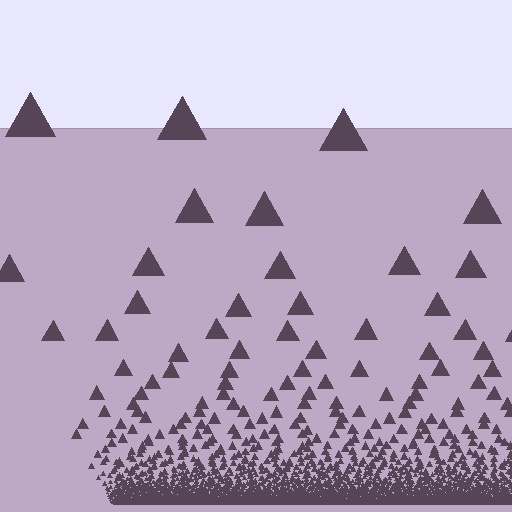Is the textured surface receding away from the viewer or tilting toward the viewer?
The surface appears to tilt toward the viewer. Texture elements get larger and sparser toward the top.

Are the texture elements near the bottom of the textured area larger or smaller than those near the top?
Smaller. The gradient is inverted — elements near the bottom are smaller and denser.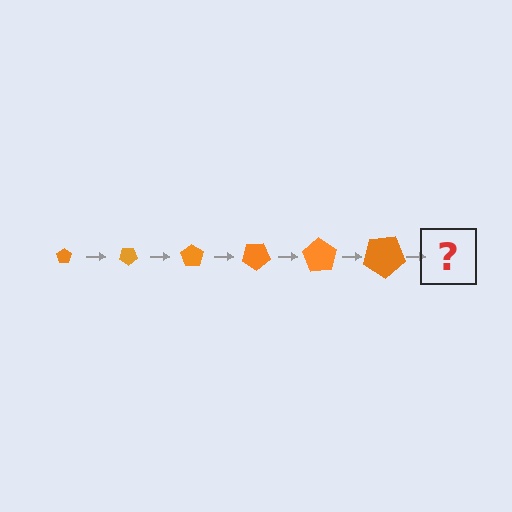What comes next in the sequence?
The next element should be a pentagon, larger than the previous one and rotated 210 degrees from the start.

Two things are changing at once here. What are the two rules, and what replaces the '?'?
The two rules are that the pentagon grows larger each step and it rotates 35 degrees each step. The '?' should be a pentagon, larger than the previous one and rotated 210 degrees from the start.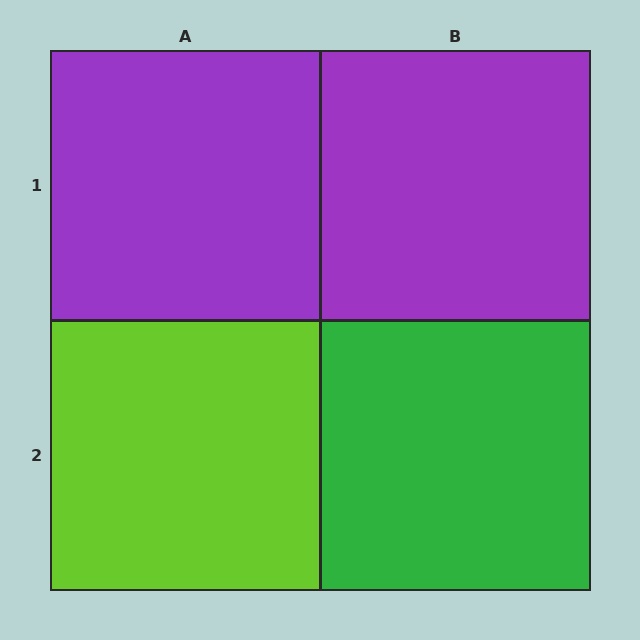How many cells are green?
1 cell is green.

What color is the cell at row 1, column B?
Purple.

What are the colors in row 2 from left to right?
Lime, green.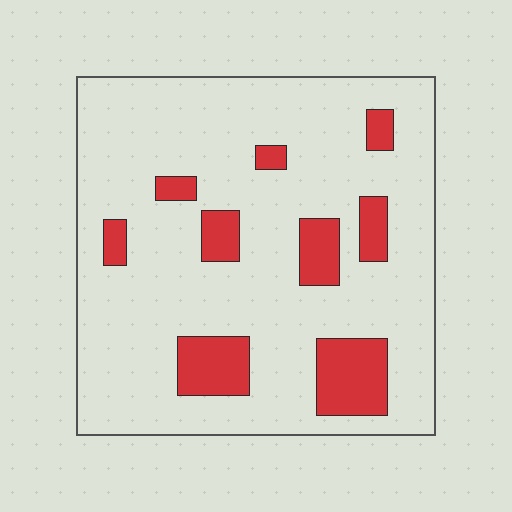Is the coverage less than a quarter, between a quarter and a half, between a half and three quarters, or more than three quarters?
Less than a quarter.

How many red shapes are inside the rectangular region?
9.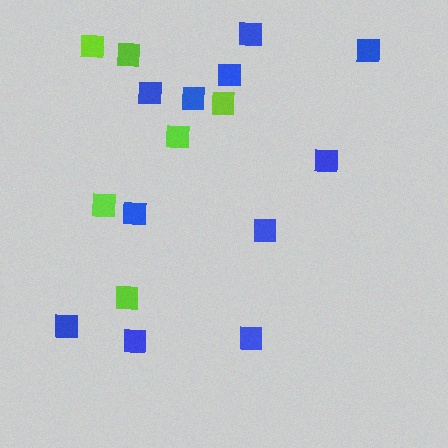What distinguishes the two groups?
There are 2 groups: one group of blue squares (11) and one group of lime squares (6).